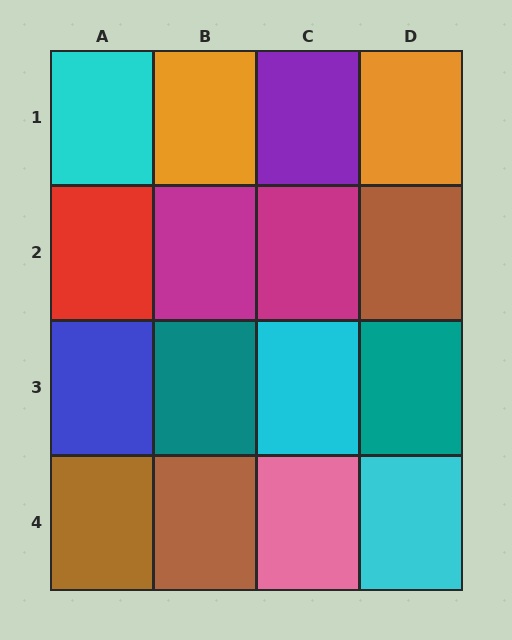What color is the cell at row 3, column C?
Cyan.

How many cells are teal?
2 cells are teal.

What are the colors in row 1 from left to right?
Cyan, orange, purple, orange.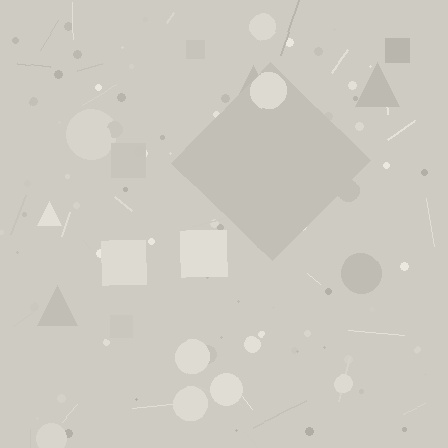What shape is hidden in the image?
A diamond is hidden in the image.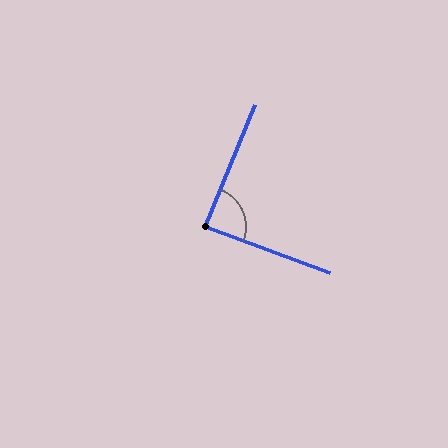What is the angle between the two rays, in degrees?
Approximately 88 degrees.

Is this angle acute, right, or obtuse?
It is approximately a right angle.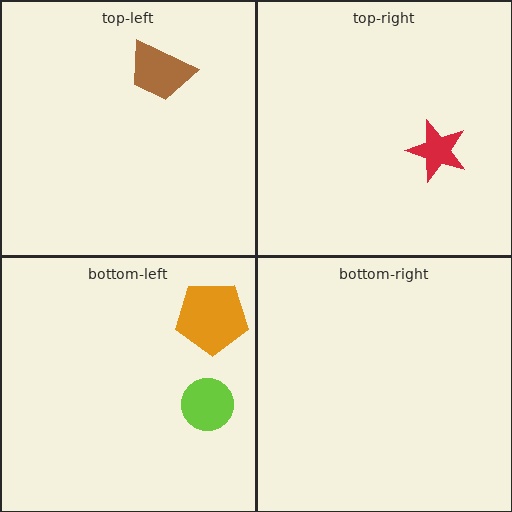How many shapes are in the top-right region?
1.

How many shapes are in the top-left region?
1.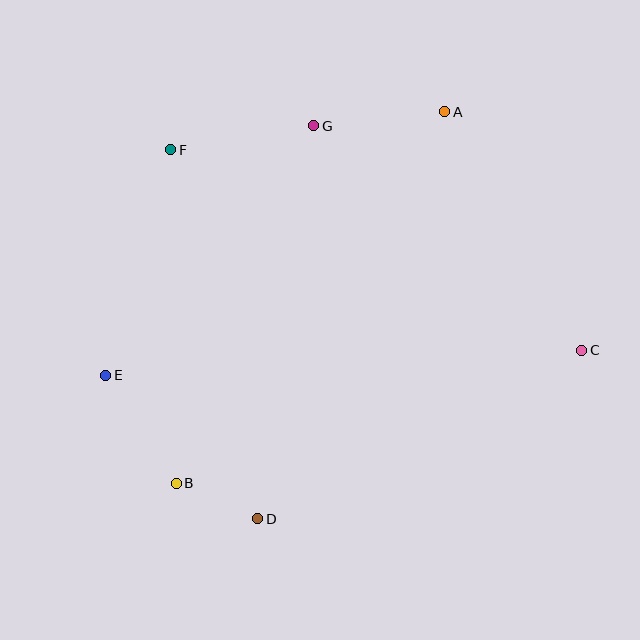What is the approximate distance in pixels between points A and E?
The distance between A and E is approximately 429 pixels.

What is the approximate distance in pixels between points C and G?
The distance between C and G is approximately 350 pixels.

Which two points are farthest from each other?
Points C and E are farthest from each other.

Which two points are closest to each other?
Points B and D are closest to each other.